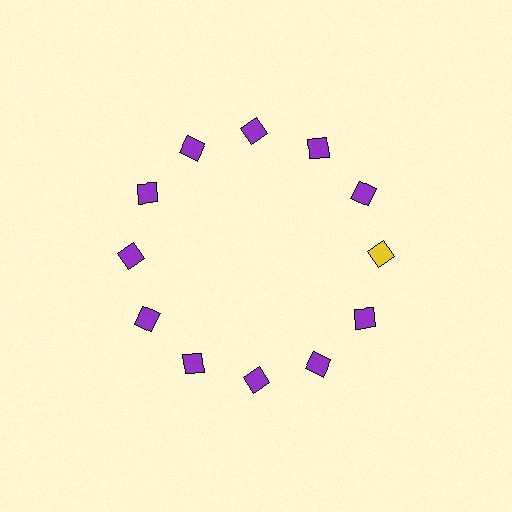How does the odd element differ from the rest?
It has a different color: yellow instead of purple.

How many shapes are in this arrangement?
There are 12 shapes arranged in a ring pattern.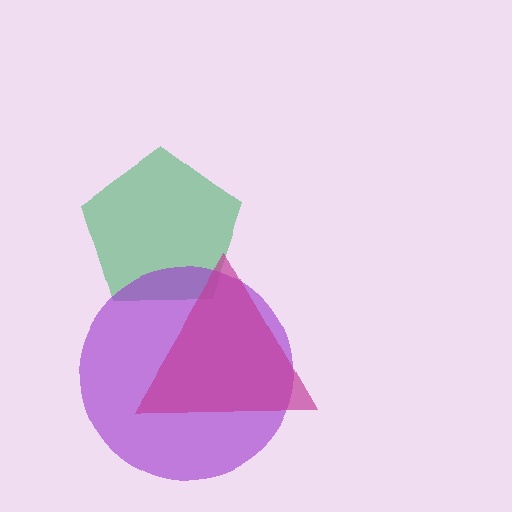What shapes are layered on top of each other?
The layered shapes are: a green pentagon, a purple circle, a magenta triangle.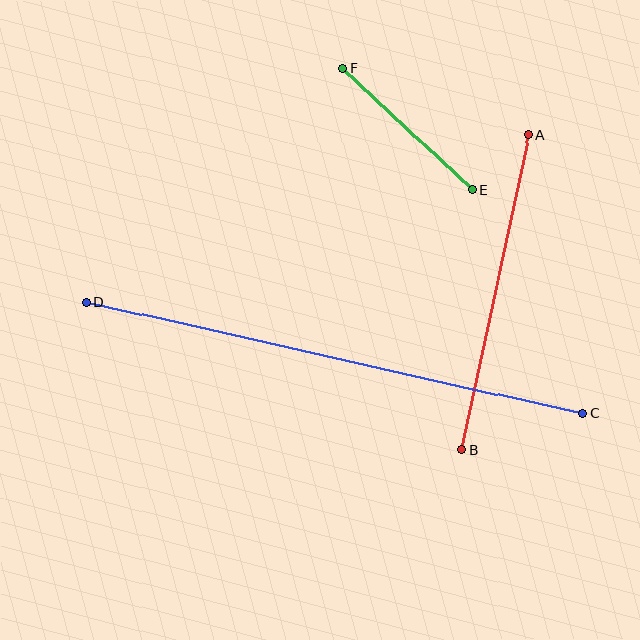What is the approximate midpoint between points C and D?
The midpoint is at approximately (335, 358) pixels.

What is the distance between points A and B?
The distance is approximately 321 pixels.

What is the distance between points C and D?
The distance is approximately 510 pixels.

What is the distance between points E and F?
The distance is approximately 177 pixels.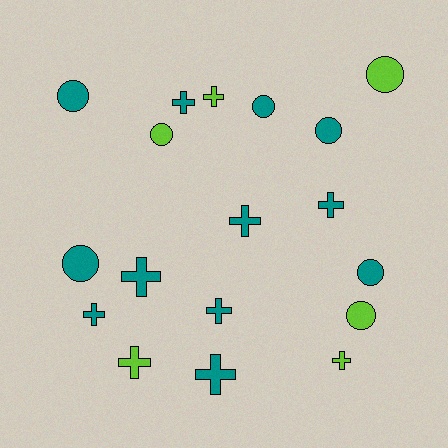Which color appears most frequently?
Teal, with 12 objects.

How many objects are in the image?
There are 18 objects.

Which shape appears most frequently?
Cross, with 10 objects.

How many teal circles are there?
There are 5 teal circles.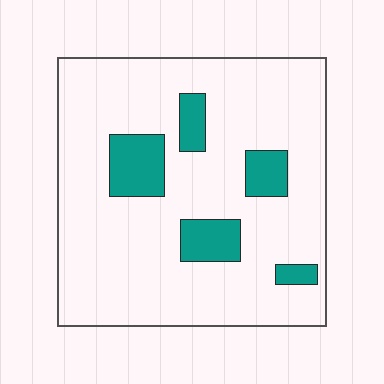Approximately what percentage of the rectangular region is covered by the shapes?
Approximately 15%.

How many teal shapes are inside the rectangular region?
5.